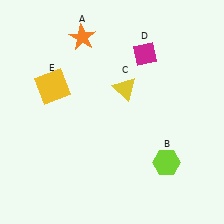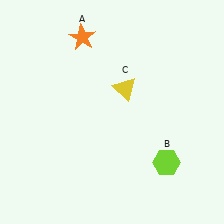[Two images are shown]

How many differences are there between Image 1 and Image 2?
There are 2 differences between the two images.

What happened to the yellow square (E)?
The yellow square (E) was removed in Image 2. It was in the top-left area of Image 1.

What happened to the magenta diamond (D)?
The magenta diamond (D) was removed in Image 2. It was in the top-right area of Image 1.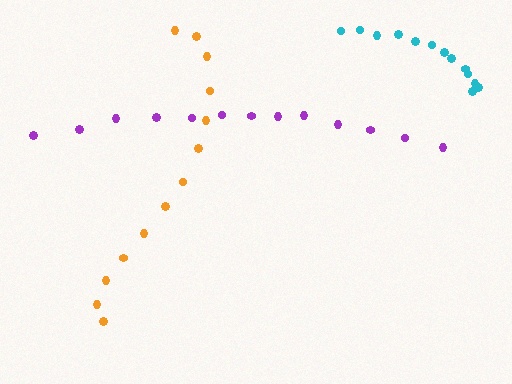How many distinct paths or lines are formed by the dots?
There are 3 distinct paths.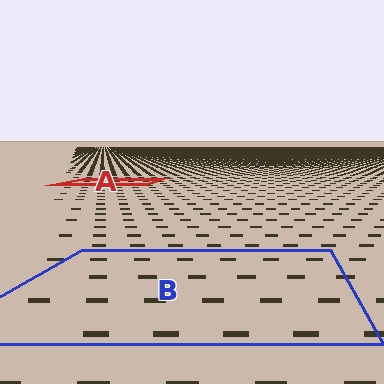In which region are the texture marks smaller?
The texture marks are smaller in region A, because it is farther away.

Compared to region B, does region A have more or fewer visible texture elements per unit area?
Region A has more texture elements per unit area — they are packed more densely because it is farther away.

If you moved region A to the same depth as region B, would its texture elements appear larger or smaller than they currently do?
They would appear larger. At a closer depth, the same texture elements are projected at a bigger on-screen size.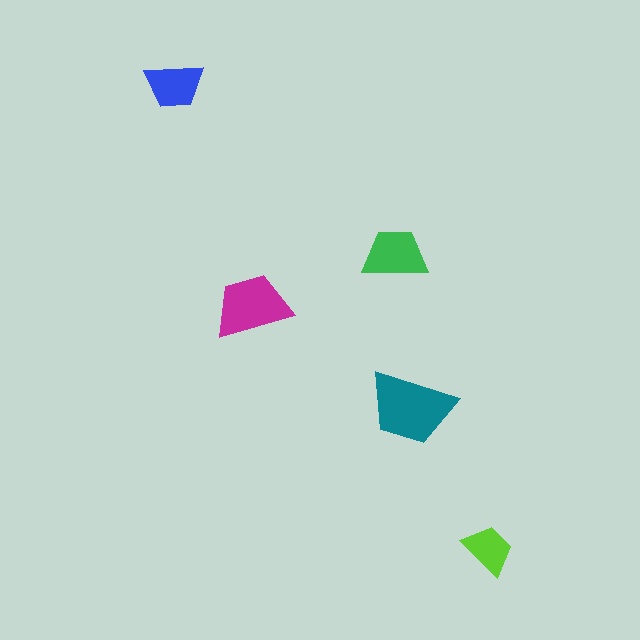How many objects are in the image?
There are 5 objects in the image.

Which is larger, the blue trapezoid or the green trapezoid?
The green one.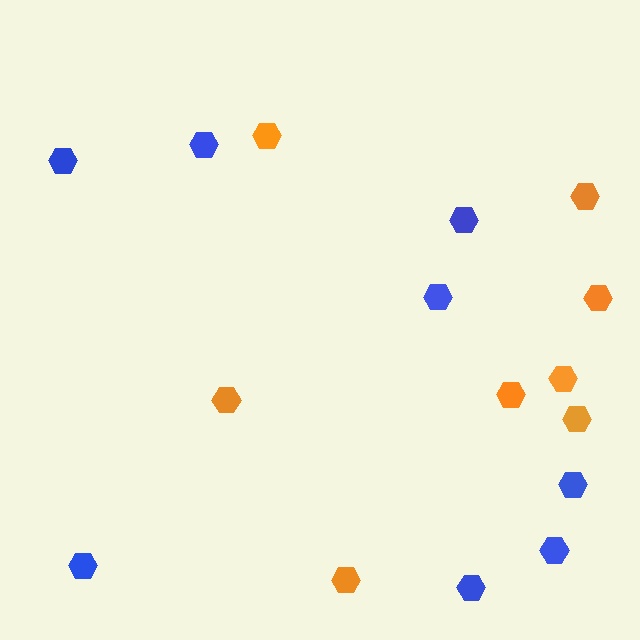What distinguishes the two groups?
There are 2 groups: one group of blue hexagons (8) and one group of orange hexagons (8).